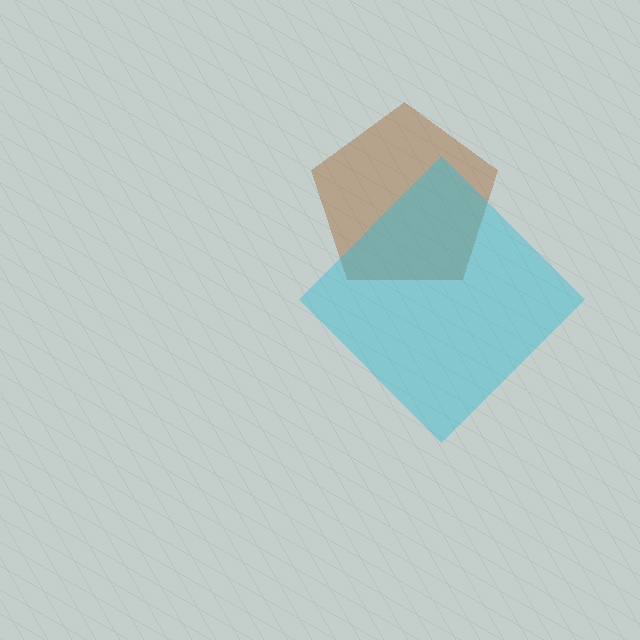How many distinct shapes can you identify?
There are 2 distinct shapes: a brown pentagon, a cyan diamond.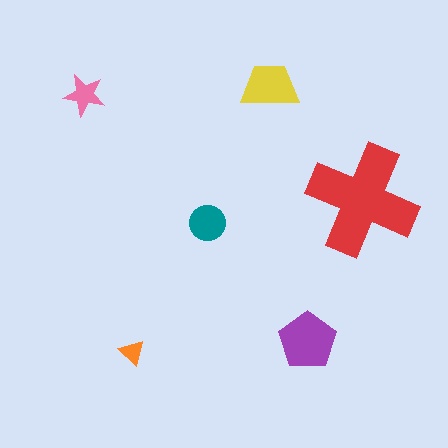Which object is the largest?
The red cross.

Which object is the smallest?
The orange triangle.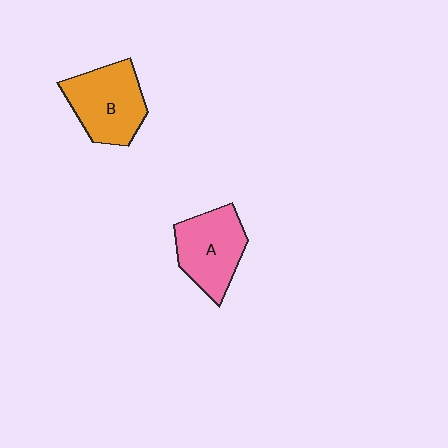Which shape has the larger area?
Shape B (orange).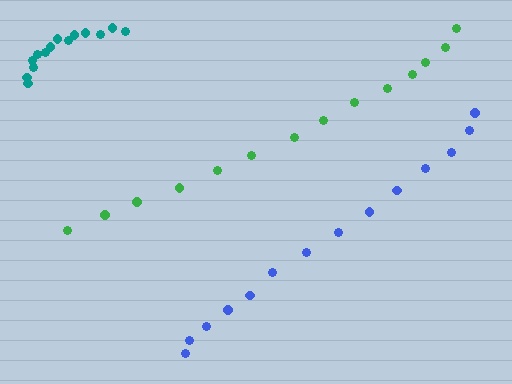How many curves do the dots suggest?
There are 3 distinct paths.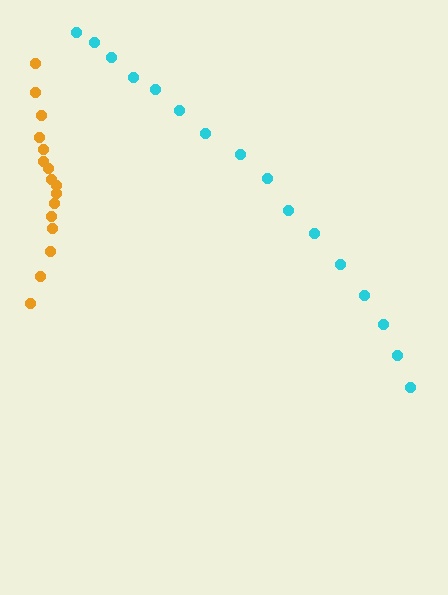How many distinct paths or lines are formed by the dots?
There are 2 distinct paths.